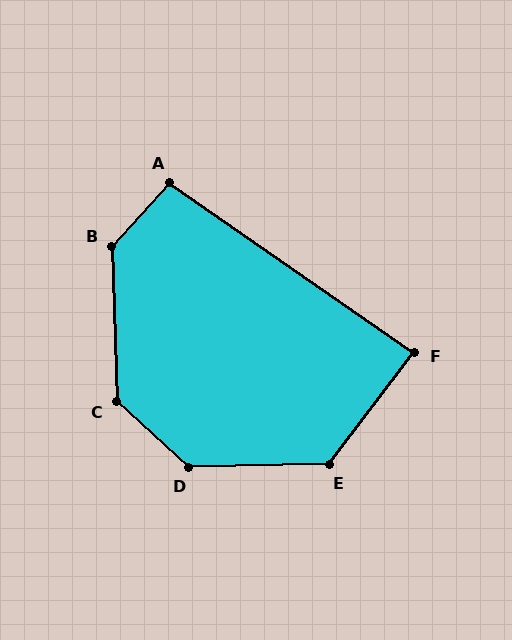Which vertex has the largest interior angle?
D, at approximately 137 degrees.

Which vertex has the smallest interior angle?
F, at approximately 87 degrees.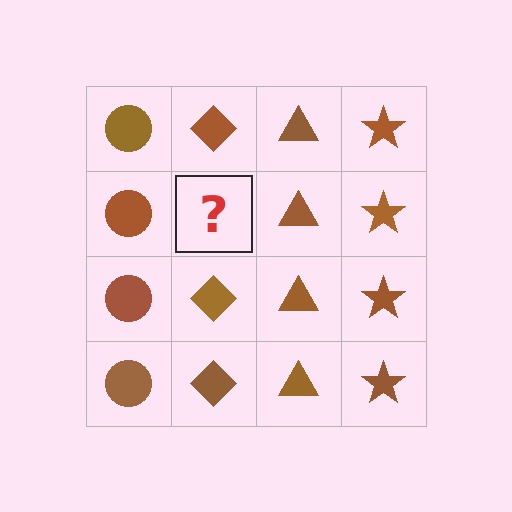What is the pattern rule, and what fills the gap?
The rule is that each column has a consistent shape. The gap should be filled with a brown diamond.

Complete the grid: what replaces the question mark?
The question mark should be replaced with a brown diamond.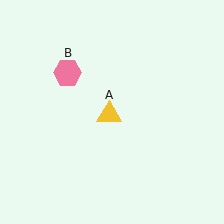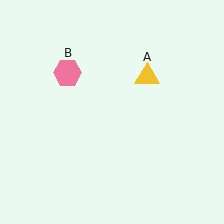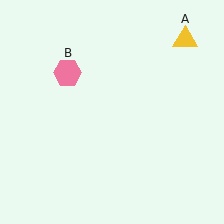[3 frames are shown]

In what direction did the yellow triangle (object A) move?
The yellow triangle (object A) moved up and to the right.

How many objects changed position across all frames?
1 object changed position: yellow triangle (object A).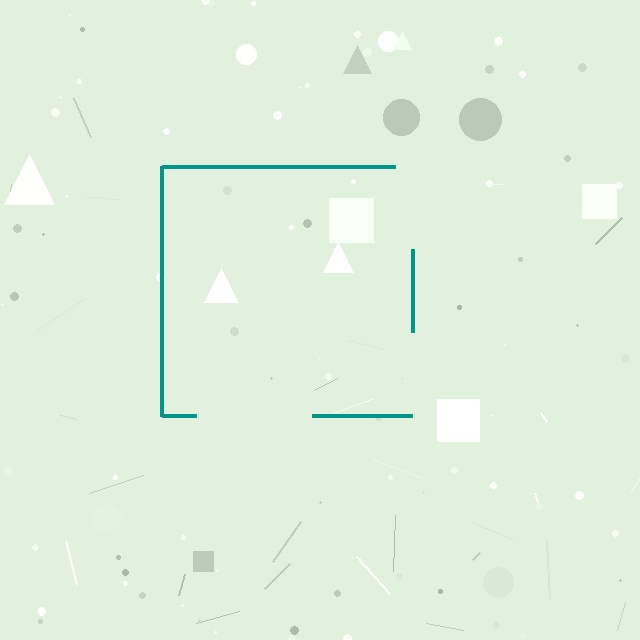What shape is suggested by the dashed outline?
The dashed outline suggests a square.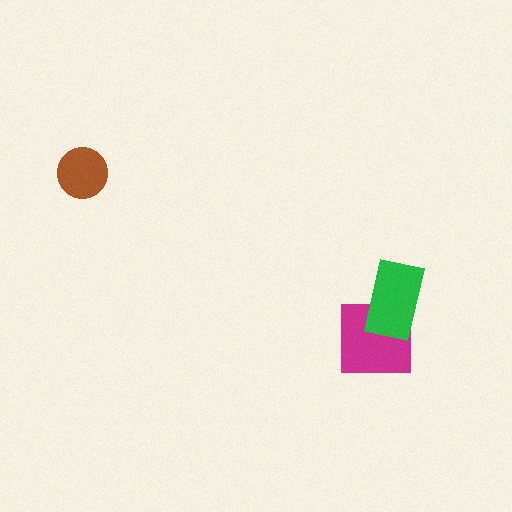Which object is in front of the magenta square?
The green rectangle is in front of the magenta square.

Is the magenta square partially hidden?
Yes, it is partially covered by another shape.